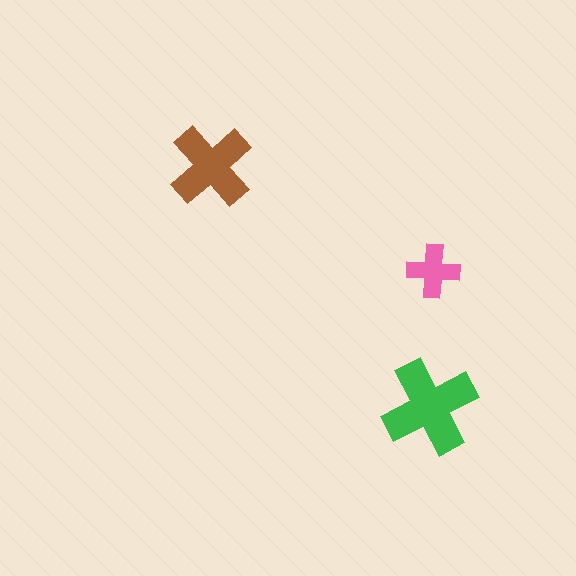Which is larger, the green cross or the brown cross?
The green one.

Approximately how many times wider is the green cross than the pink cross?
About 2 times wider.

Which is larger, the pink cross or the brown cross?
The brown one.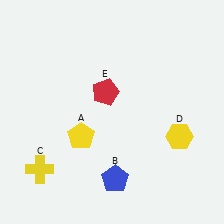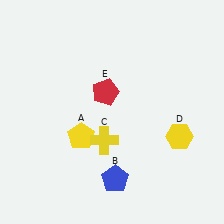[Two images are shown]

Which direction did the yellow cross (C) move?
The yellow cross (C) moved right.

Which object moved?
The yellow cross (C) moved right.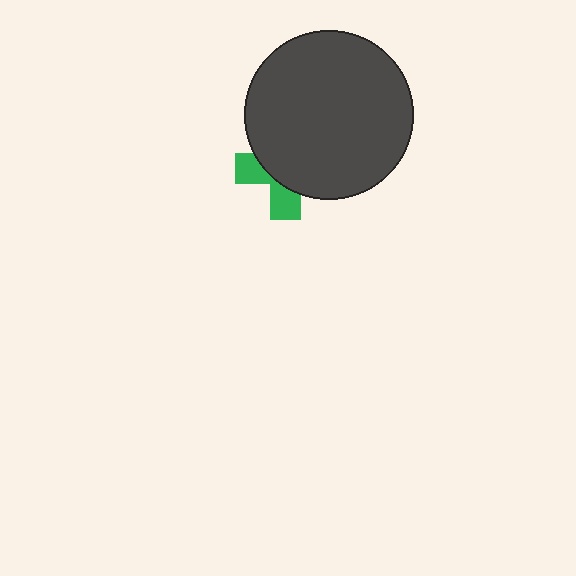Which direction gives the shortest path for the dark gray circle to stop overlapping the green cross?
Moving toward the upper-right gives the shortest separation.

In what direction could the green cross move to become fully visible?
The green cross could move toward the lower-left. That would shift it out from behind the dark gray circle entirely.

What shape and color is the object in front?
The object in front is a dark gray circle.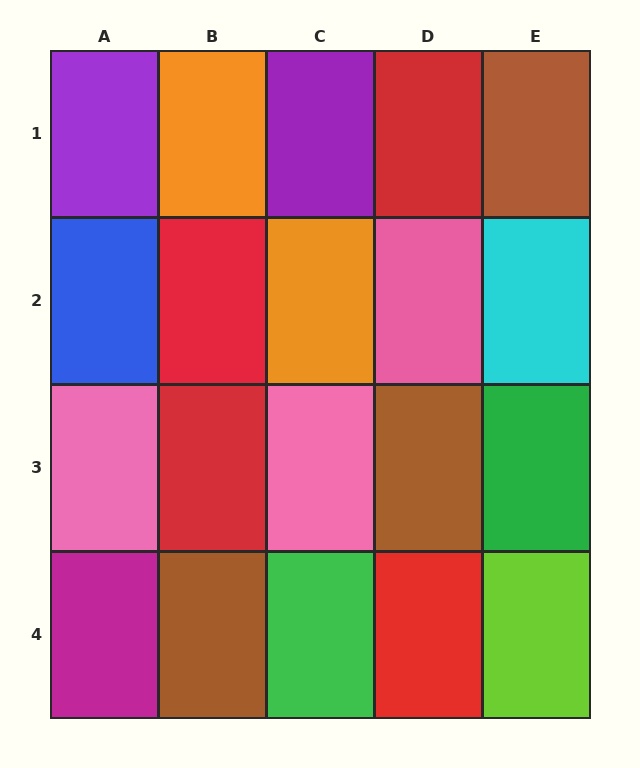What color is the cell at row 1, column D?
Red.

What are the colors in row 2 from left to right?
Blue, red, orange, pink, cyan.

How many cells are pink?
3 cells are pink.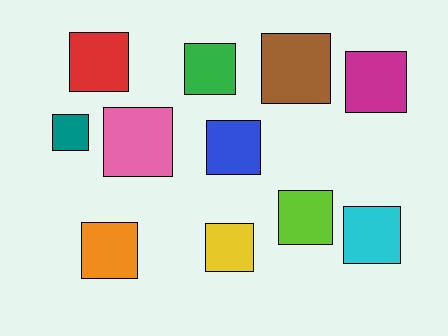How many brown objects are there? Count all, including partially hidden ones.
There is 1 brown object.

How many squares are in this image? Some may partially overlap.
There are 11 squares.